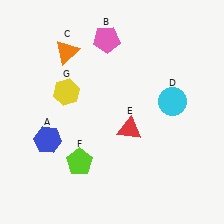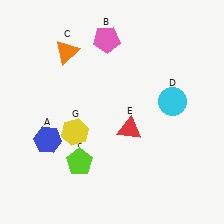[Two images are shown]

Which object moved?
The yellow hexagon (G) moved down.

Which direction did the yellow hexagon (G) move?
The yellow hexagon (G) moved down.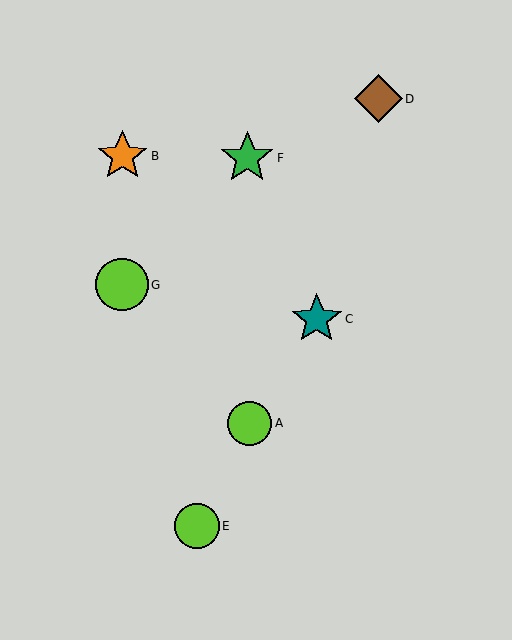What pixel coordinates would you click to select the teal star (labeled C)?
Click at (317, 319) to select the teal star C.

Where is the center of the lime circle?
The center of the lime circle is at (122, 285).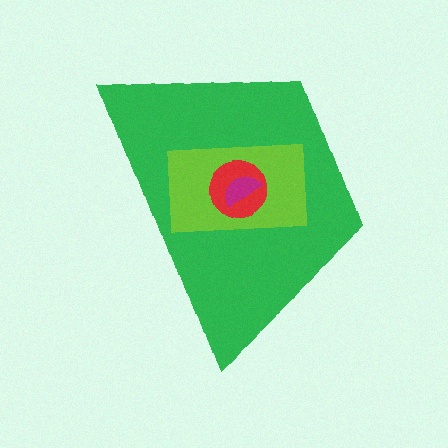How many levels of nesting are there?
4.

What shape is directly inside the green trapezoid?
The lime rectangle.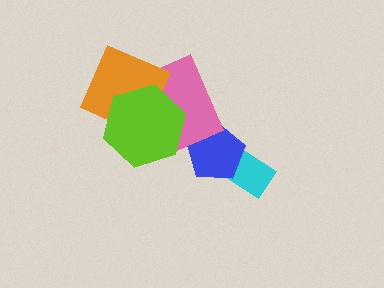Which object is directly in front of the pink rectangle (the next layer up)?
The orange square is directly in front of the pink rectangle.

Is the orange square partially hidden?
Yes, it is partially covered by another shape.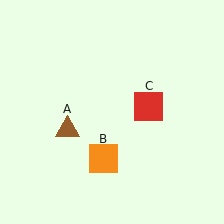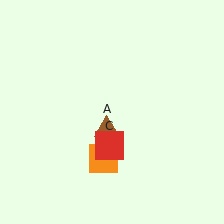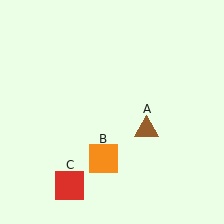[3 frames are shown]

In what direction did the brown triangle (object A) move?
The brown triangle (object A) moved right.